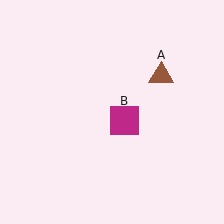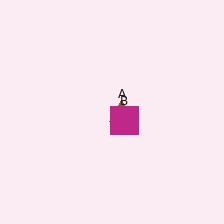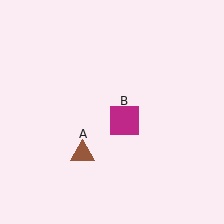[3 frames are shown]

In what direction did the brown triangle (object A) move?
The brown triangle (object A) moved down and to the left.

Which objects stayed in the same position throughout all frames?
Magenta square (object B) remained stationary.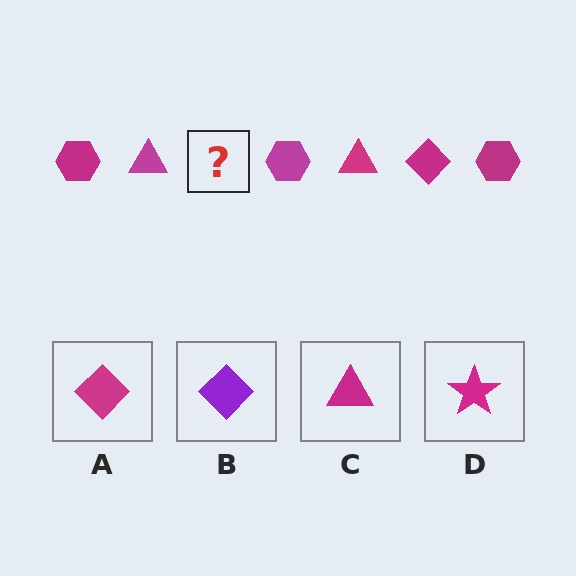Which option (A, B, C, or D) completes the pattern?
A.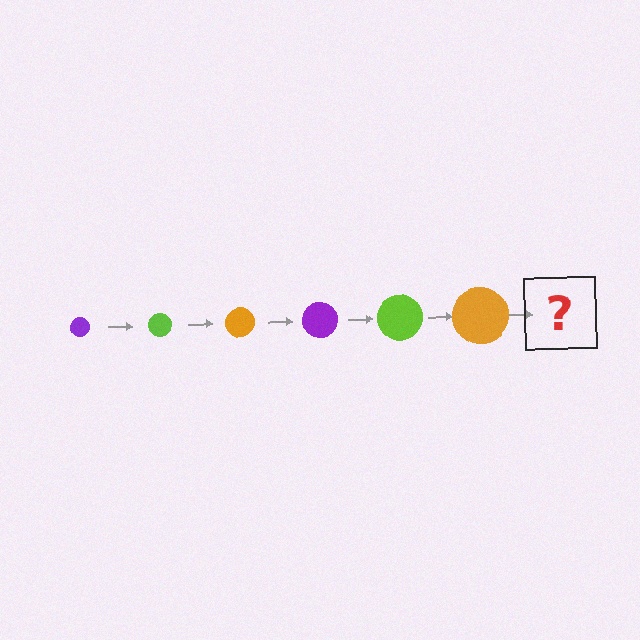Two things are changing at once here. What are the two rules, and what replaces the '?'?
The two rules are that the circle grows larger each step and the color cycles through purple, lime, and orange. The '?' should be a purple circle, larger than the previous one.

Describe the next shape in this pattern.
It should be a purple circle, larger than the previous one.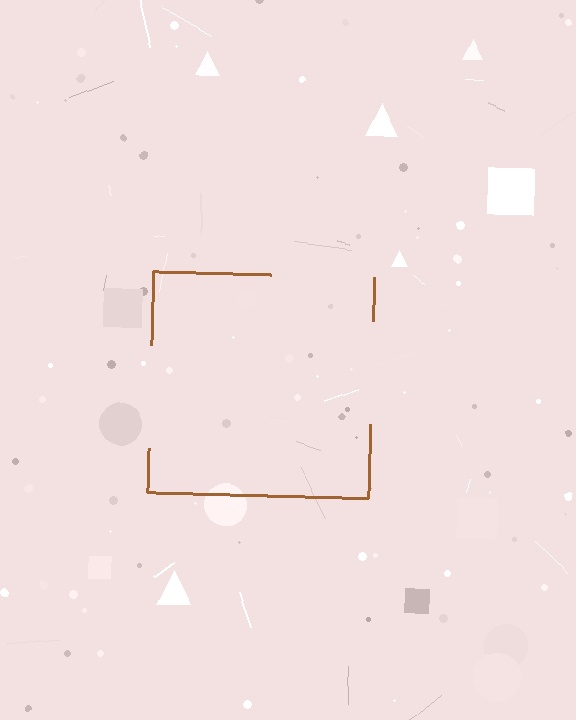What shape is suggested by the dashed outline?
The dashed outline suggests a square.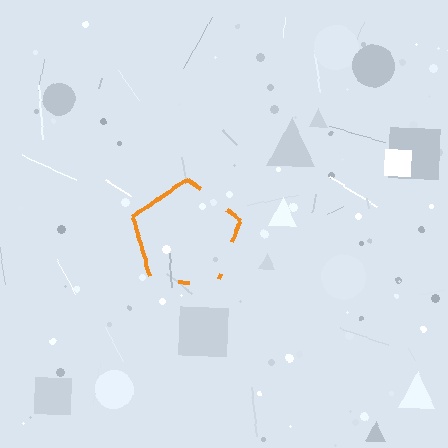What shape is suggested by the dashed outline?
The dashed outline suggests a pentagon.